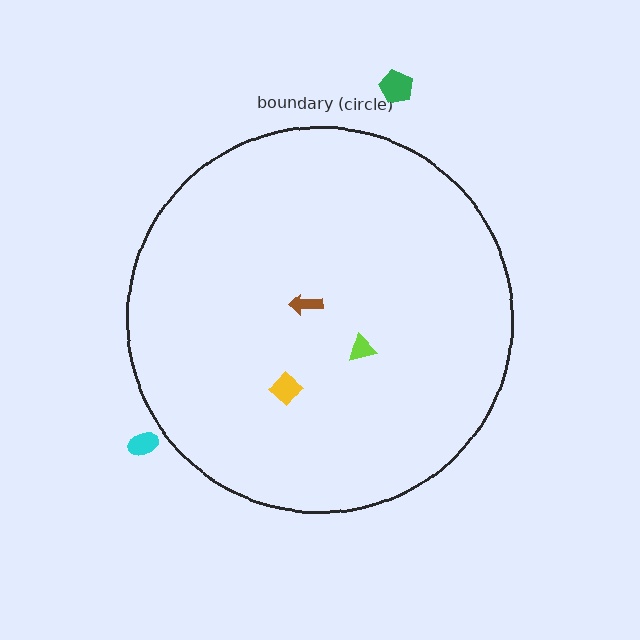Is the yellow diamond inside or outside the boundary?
Inside.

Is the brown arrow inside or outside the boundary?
Inside.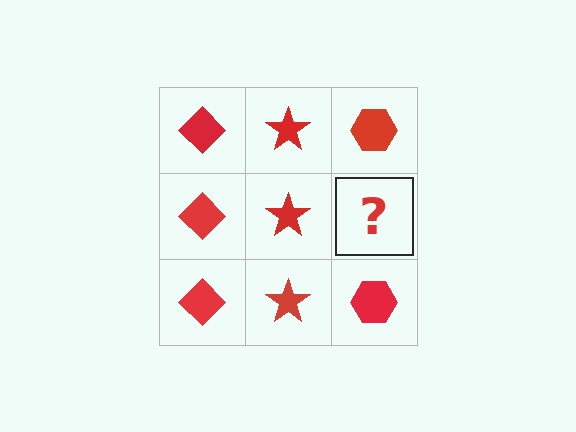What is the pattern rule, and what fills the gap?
The rule is that each column has a consistent shape. The gap should be filled with a red hexagon.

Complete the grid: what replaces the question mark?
The question mark should be replaced with a red hexagon.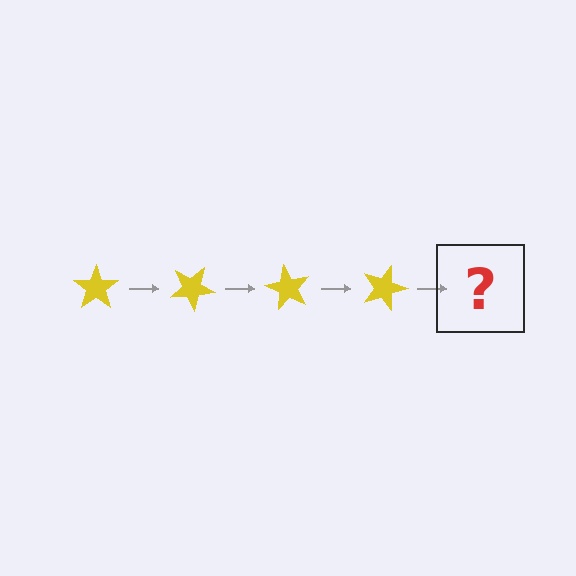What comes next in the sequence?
The next element should be a yellow star rotated 120 degrees.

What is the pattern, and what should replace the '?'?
The pattern is that the star rotates 30 degrees each step. The '?' should be a yellow star rotated 120 degrees.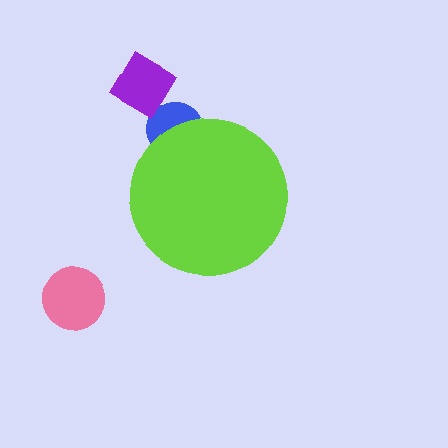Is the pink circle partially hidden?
No, the pink circle is fully visible.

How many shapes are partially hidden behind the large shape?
1 shape is partially hidden.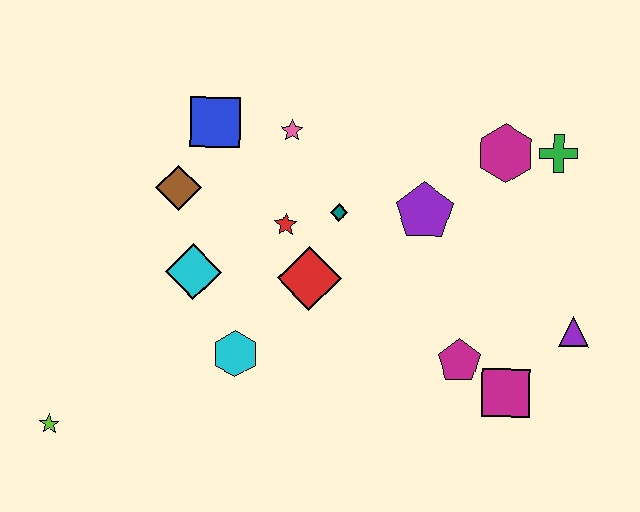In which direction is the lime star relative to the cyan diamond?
The lime star is below the cyan diamond.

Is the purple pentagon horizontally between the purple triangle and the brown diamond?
Yes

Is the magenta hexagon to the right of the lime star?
Yes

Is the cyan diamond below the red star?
Yes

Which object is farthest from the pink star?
The lime star is farthest from the pink star.